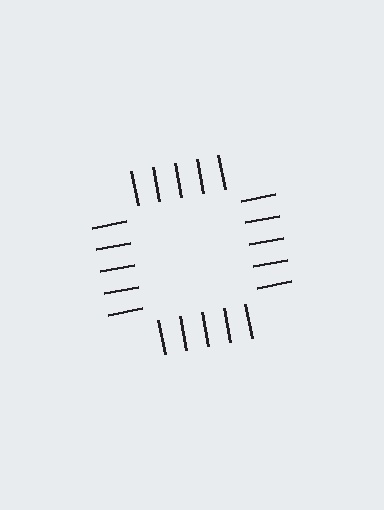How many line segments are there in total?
20 — 5 along each of the 4 edges.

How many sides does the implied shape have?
4 sides — the line-ends trace a square.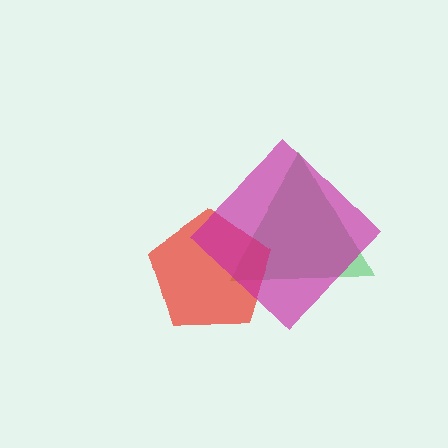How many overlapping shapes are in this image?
There are 3 overlapping shapes in the image.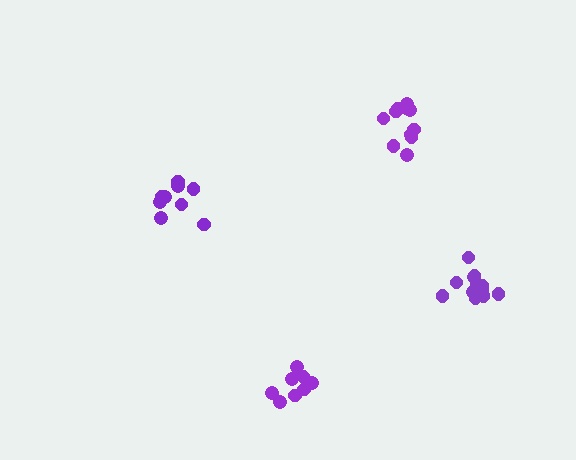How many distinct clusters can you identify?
There are 4 distinct clusters.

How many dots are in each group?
Group 1: 9 dots, Group 2: 13 dots, Group 3: 11 dots, Group 4: 8 dots (41 total).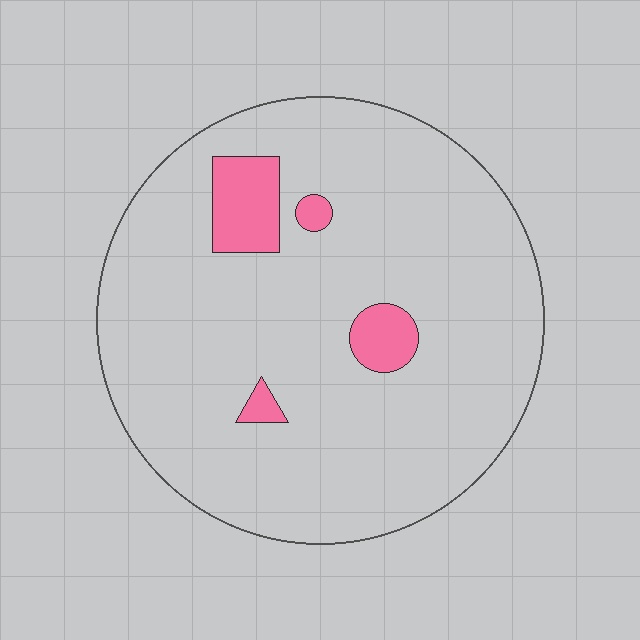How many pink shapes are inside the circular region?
4.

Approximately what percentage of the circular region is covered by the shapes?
Approximately 10%.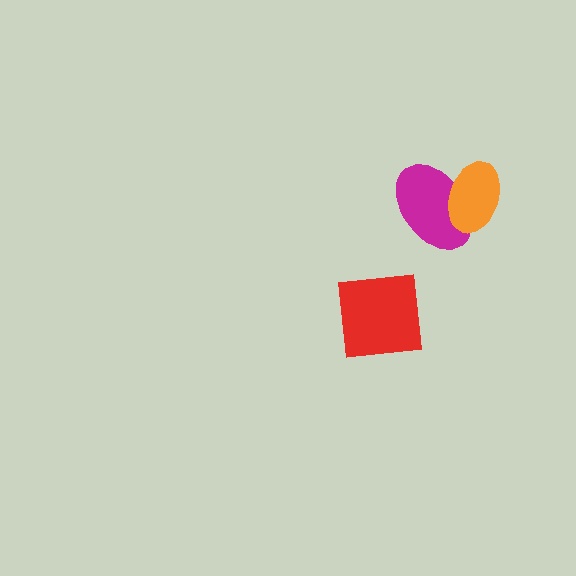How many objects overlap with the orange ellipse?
1 object overlaps with the orange ellipse.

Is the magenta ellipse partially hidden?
Yes, it is partially covered by another shape.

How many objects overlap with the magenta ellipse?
1 object overlaps with the magenta ellipse.